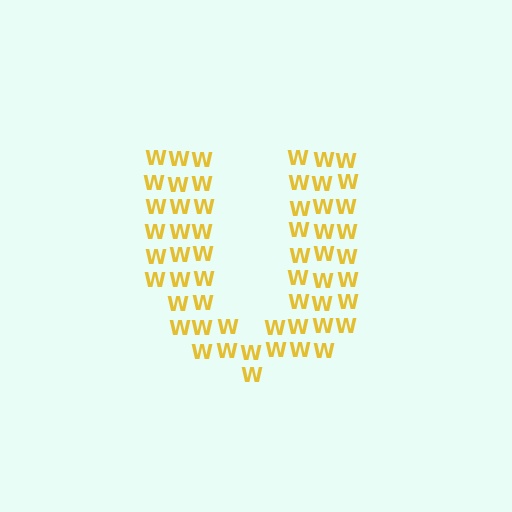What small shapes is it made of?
It is made of small letter W's.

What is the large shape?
The large shape is the letter U.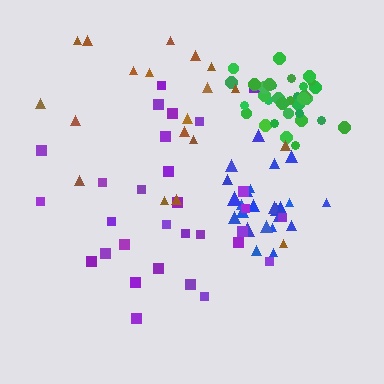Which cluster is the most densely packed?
Green.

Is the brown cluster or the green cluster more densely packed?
Green.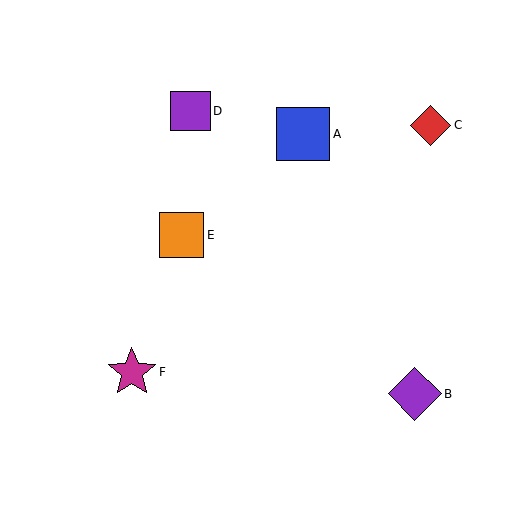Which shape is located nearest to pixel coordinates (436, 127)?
The red diamond (labeled C) at (431, 125) is nearest to that location.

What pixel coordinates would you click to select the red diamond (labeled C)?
Click at (431, 125) to select the red diamond C.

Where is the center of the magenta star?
The center of the magenta star is at (132, 372).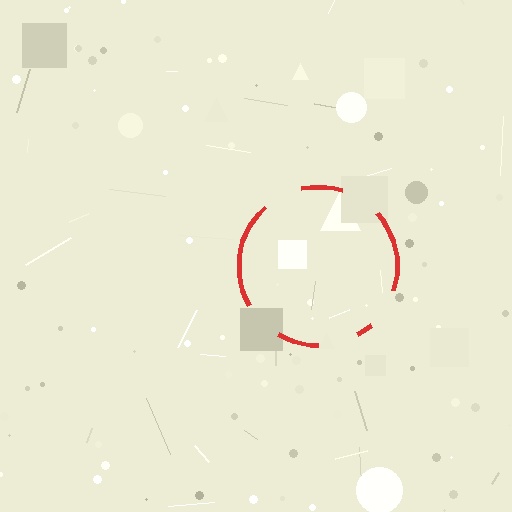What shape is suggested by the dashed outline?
The dashed outline suggests a circle.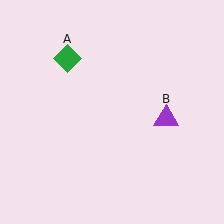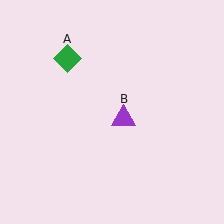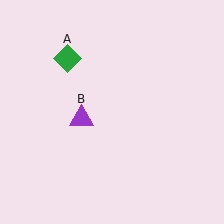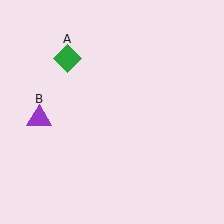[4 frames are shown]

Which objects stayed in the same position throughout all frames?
Green diamond (object A) remained stationary.